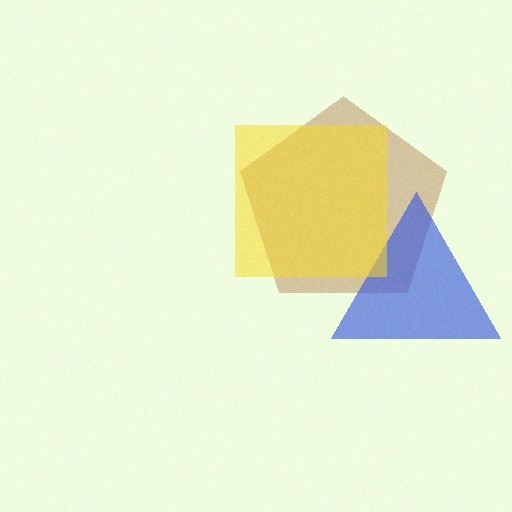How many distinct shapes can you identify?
There are 3 distinct shapes: a brown pentagon, a blue triangle, a yellow square.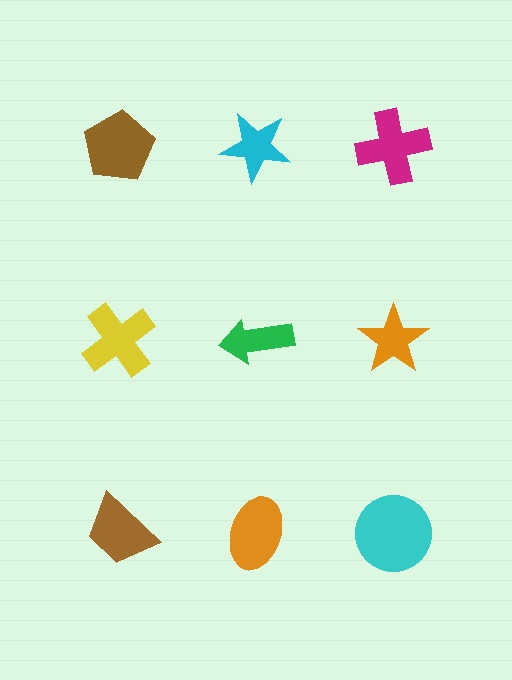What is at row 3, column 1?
A brown trapezoid.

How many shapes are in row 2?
3 shapes.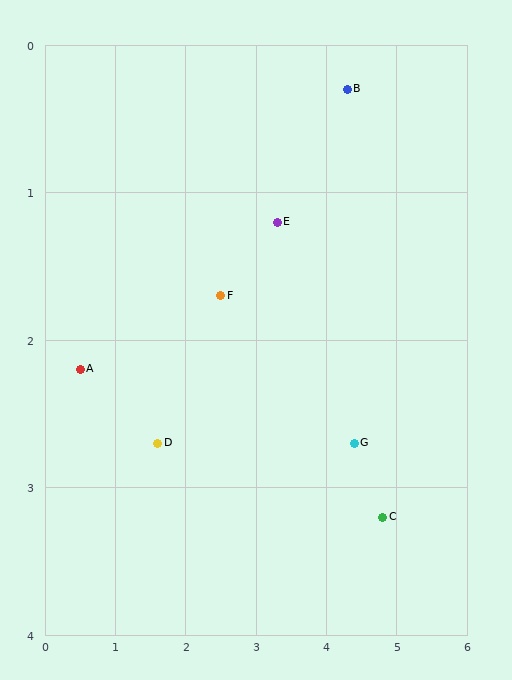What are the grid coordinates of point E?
Point E is at approximately (3.3, 1.2).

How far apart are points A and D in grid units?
Points A and D are about 1.2 grid units apart.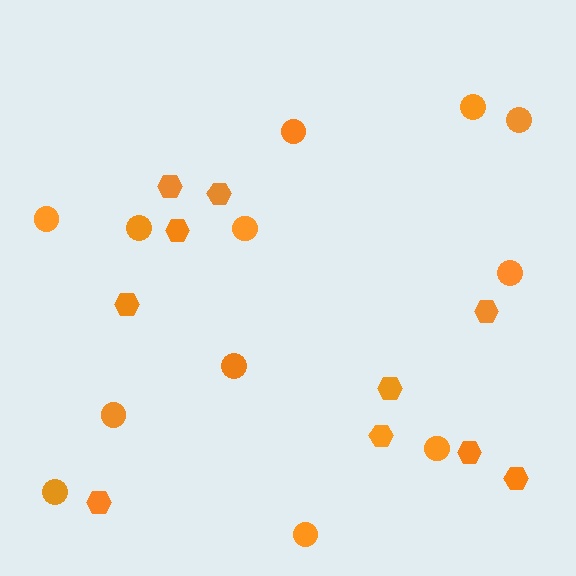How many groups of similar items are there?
There are 2 groups: one group of circles (12) and one group of hexagons (10).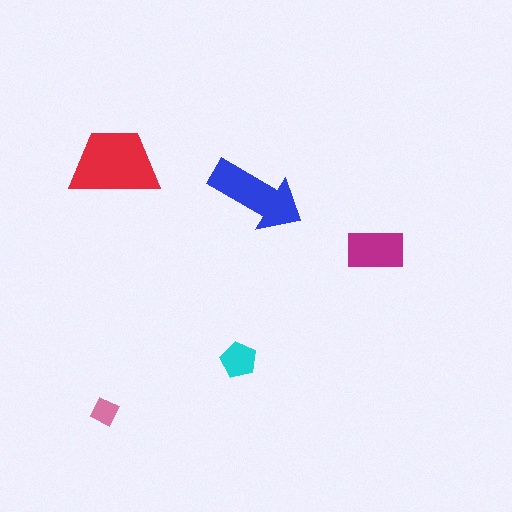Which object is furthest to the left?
The pink diamond is leftmost.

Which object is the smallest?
The pink diamond.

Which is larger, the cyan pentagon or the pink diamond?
The cyan pentagon.